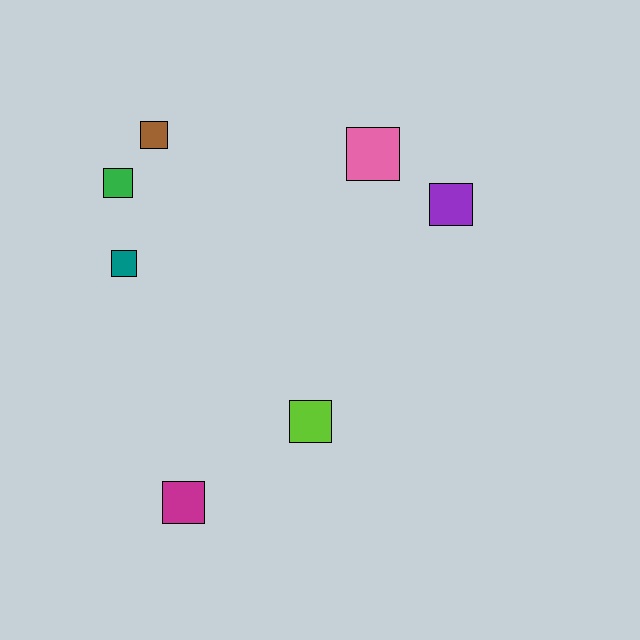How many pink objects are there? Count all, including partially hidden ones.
There is 1 pink object.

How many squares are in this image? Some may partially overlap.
There are 7 squares.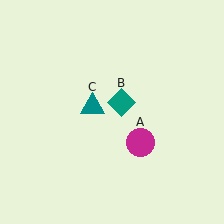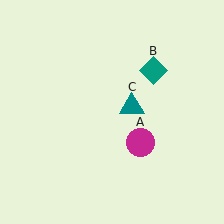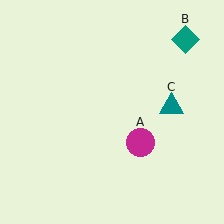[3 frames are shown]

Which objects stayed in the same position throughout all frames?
Magenta circle (object A) remained stationary.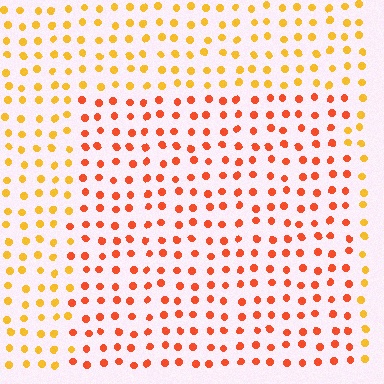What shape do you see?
I see a rectangle.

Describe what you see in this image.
The image is filled with small yellow elements in a uniform arrangement. A rectangle-shaped region is visible where the elements are tinted to a slightly different hue, forming a subtle color boundary.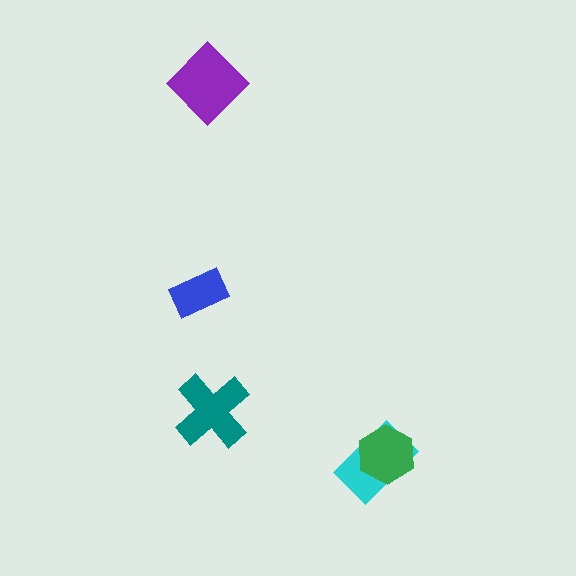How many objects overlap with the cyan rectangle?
1 object overlaps with the cyan rectangle.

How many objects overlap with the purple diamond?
0 objects overlap with the purple diamond.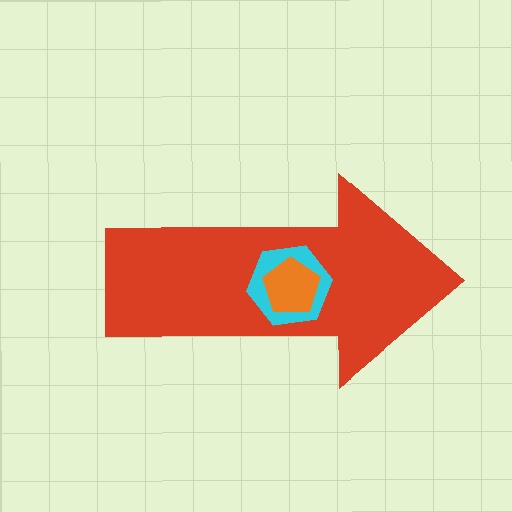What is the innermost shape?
The orange pentagon.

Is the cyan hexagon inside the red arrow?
Yes.